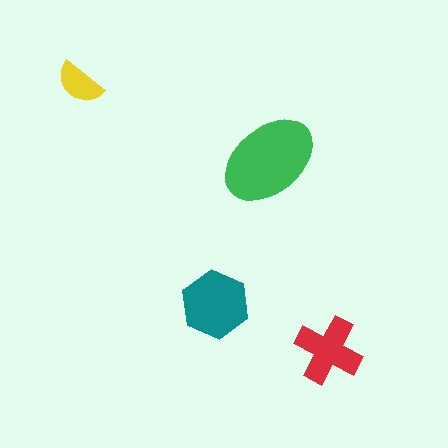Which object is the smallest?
The yellow semicircle.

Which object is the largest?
The green ellipse.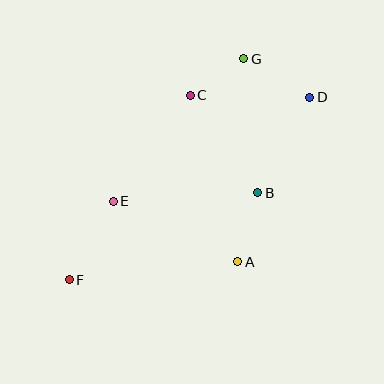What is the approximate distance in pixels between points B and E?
The distance between B and E is approximately 145 pixels.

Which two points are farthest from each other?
Points D and F are farthest from each other.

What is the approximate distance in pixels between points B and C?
The distance between B and C is approximately 118 pixels.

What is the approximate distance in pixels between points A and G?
The distance between A and G is approximately 203 pixels.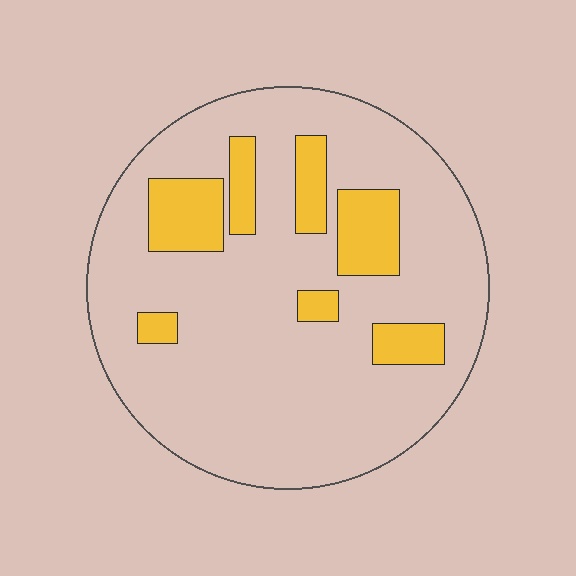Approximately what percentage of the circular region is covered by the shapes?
Approximately 20%.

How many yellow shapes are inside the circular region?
7.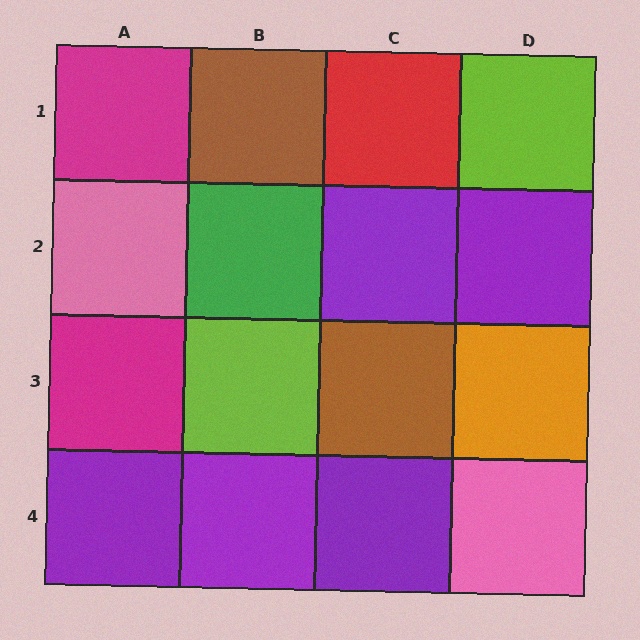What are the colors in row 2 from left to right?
Pink, green, purple, purple.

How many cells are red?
1 cell is red.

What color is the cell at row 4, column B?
Purple.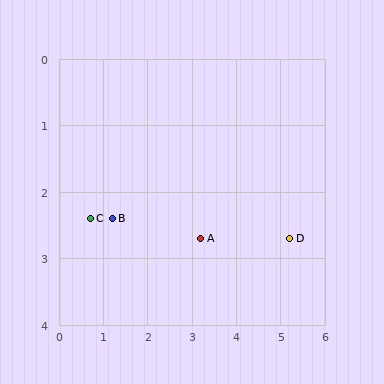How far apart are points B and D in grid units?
Points B and D are about 4.0 grid units apart.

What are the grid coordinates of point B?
Point B is at approximately (1.2, 2.4).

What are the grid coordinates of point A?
Point A is at approximately (3.2, 2.7).